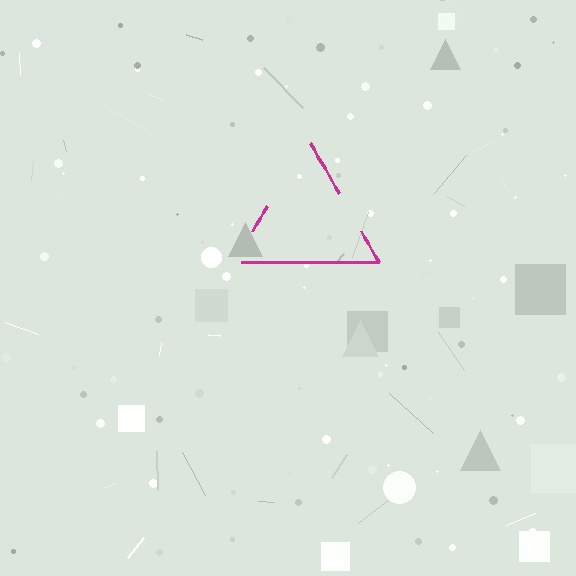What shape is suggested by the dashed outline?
The dashed outline suggests a triangle.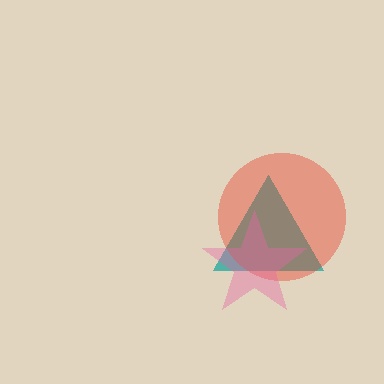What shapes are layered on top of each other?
The layered shapes are: a teal triangle, a red circle, a pink star.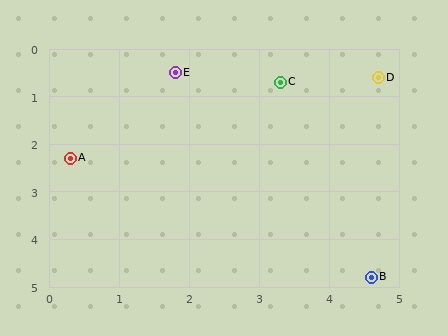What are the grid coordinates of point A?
Point A is at approximately (0.3, 2.3).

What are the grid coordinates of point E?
Point E is at approximately (1.8, 0.5).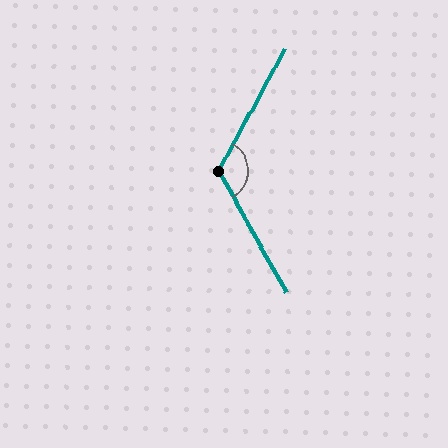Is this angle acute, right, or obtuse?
It is obtuse.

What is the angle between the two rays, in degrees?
Approximately 123 degrees.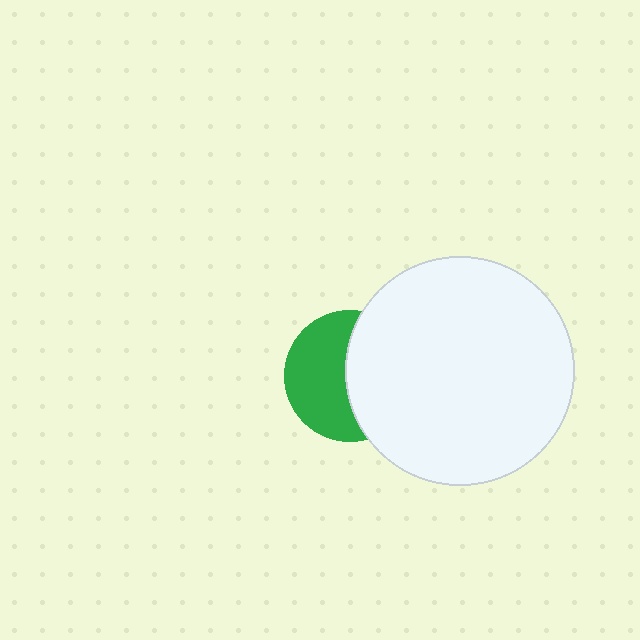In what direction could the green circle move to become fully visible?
The green circle could move left. That would shift it out from behind the white circle entirely.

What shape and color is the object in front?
The object in front is a white circle.